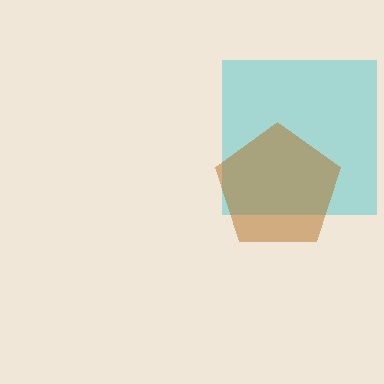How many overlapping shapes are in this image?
There are 2 overlapping shapes in the image.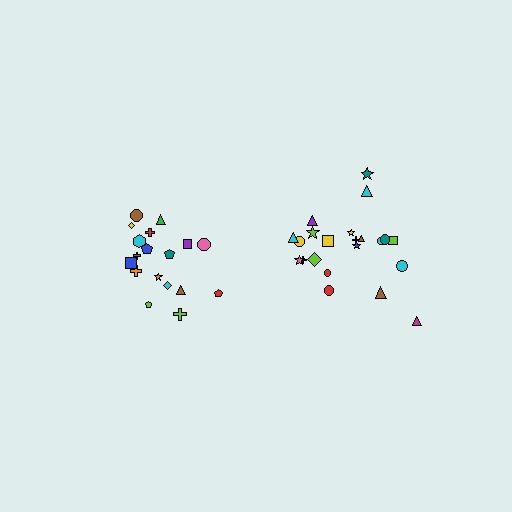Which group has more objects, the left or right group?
The right group.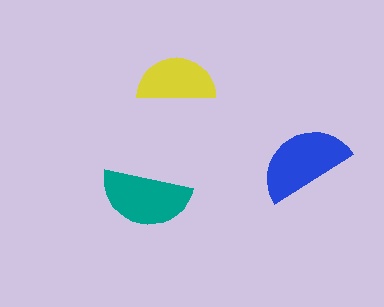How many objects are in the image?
There are 3 objects in the image.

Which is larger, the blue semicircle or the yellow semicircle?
The blue one.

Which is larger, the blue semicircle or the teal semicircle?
The blue one.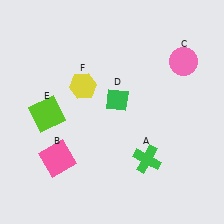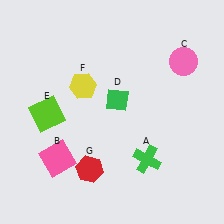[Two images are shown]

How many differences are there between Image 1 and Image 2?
There is 1 difference between the two images.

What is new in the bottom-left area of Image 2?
A red hexagon (G) was added in the bottom-left area of Image 2.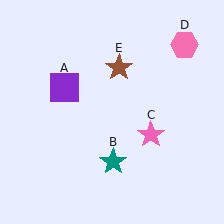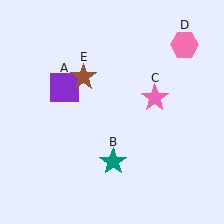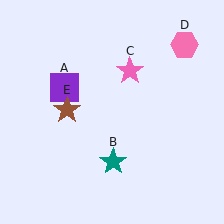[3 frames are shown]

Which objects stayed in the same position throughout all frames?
Purple square (object A) and teal star (object B) and pink hexagon (object D) remained stationary.